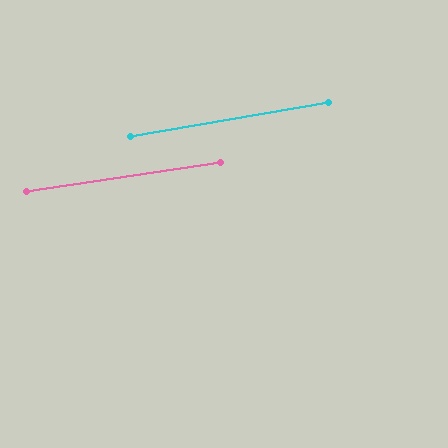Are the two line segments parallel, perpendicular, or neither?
Parallel — their directions differ by only 1.3°.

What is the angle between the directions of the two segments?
Approximately 1 degree.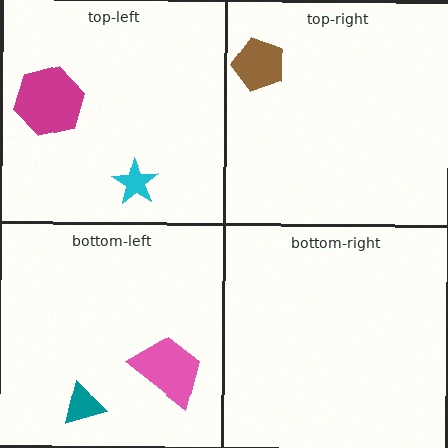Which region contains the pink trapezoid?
The bottom-left region.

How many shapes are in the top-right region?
1.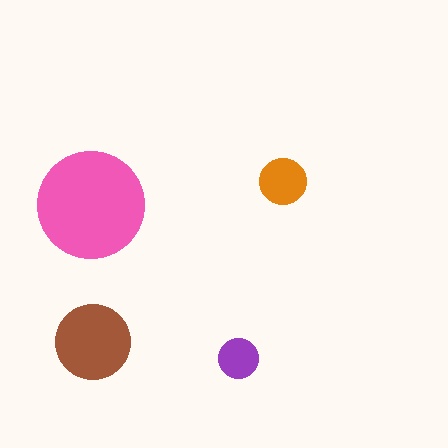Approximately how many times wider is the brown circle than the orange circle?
About 1.5 times wider.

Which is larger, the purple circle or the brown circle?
The brown one.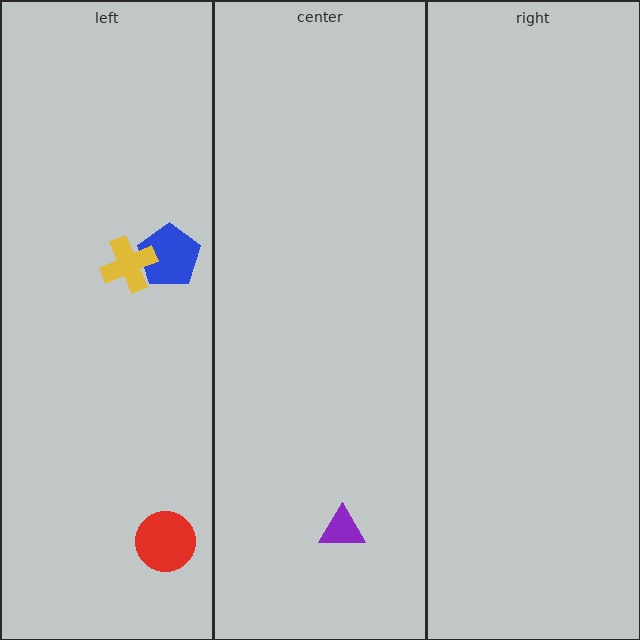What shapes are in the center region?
The purple triangle.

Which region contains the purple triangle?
The center region.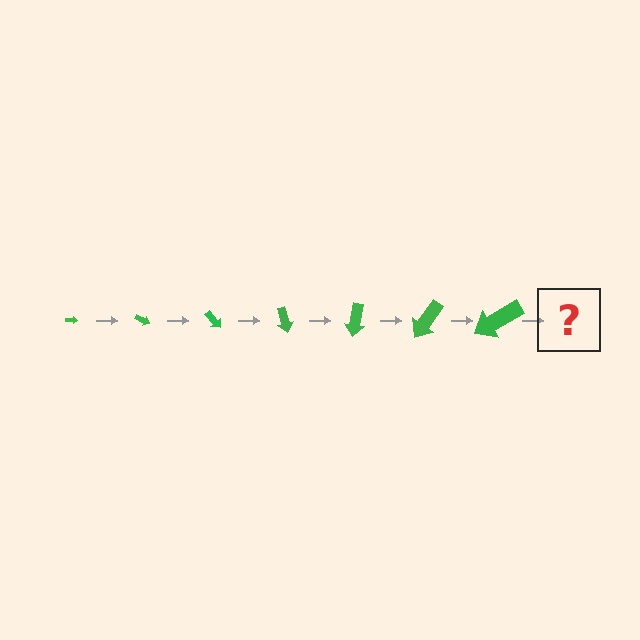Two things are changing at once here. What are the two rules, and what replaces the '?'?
The two rules are that the arrow grows larger each step and it rotates 25 degrees each step. The '?' should be an arrow, larger than the previous one and rotated 175 degrees from the start.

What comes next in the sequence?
The next element should be an arrow, larger than the previous one and rotated 175 degrees from the start.